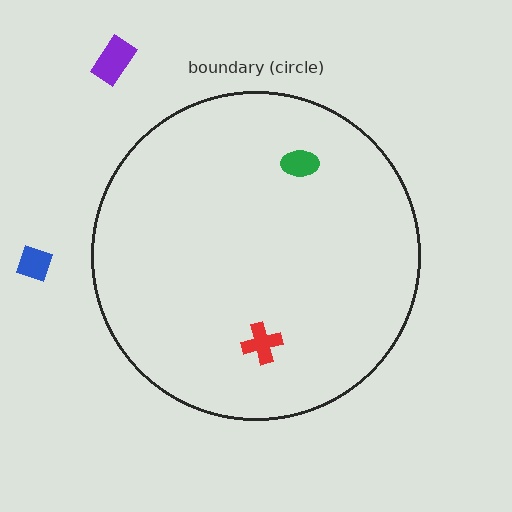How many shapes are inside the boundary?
2 inside, 2 outside.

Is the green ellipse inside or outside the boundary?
Inside.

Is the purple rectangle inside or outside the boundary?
Outside.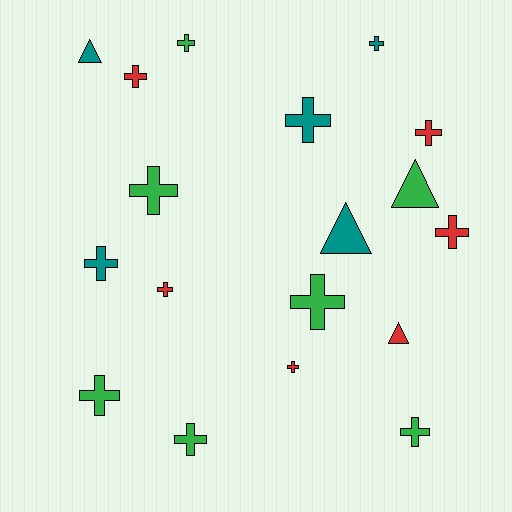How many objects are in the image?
There are 18 objects.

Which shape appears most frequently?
Cross, with 14 objects.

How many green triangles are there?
There is 1 green triangle.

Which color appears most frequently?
Green, with 7 objects.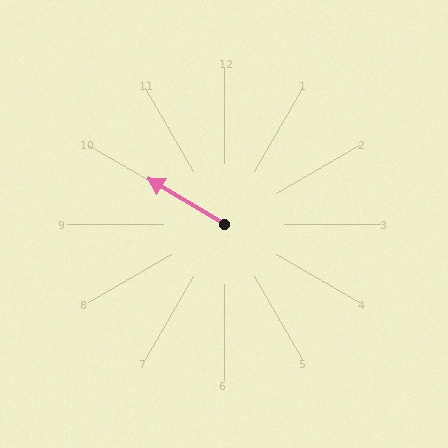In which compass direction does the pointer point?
Northwest.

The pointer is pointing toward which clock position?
Roughly 10 o'clock.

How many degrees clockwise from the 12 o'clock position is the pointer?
Approximately 301 degrees.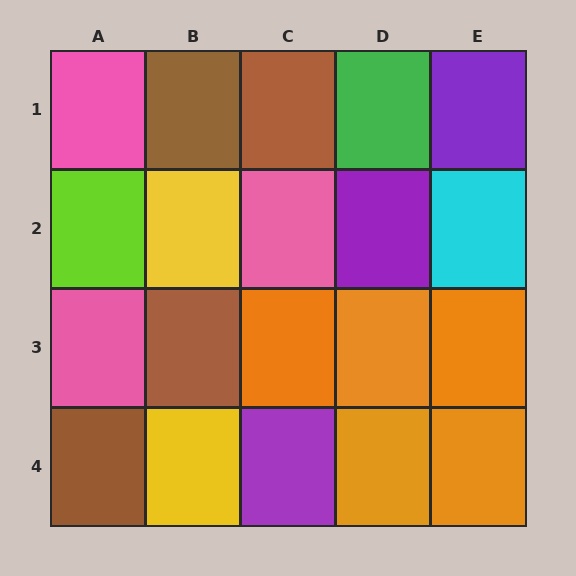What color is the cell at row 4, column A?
Brown.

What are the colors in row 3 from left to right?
Pink, brown, orange, orange, orange.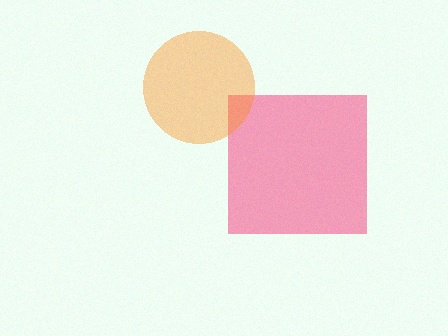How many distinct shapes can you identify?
There are 2 distinct shapes: a pink square, an orange circle.